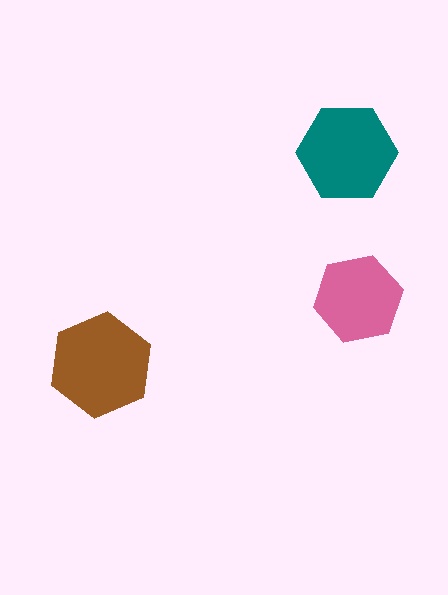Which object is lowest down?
The brown hexagon is bottommost.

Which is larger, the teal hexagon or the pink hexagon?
The teal one.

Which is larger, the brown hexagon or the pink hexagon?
The brown one.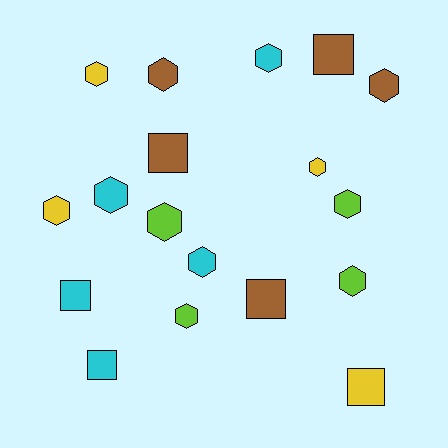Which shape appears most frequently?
Hexagon, with 12 objects.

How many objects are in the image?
There are 18 objects.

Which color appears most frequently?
Cyan, with 5 objects.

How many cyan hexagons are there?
There are 3 cyan hexagons.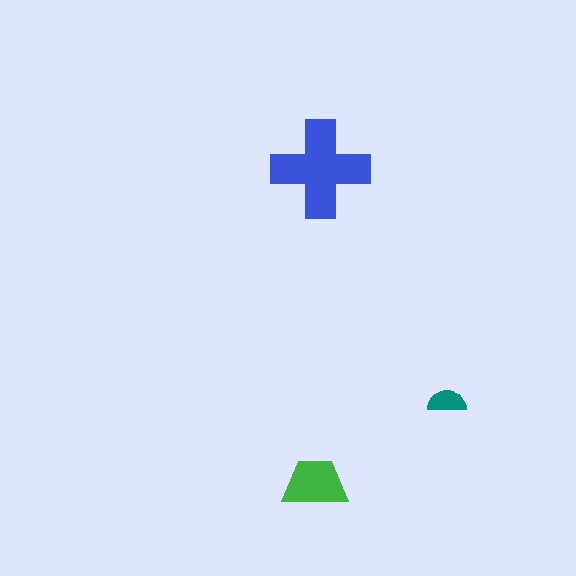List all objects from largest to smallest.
The blue cross, the green trapezoid, the teal semicircle.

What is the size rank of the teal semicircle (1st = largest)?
3rd.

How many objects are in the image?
There are 3 objects in the image.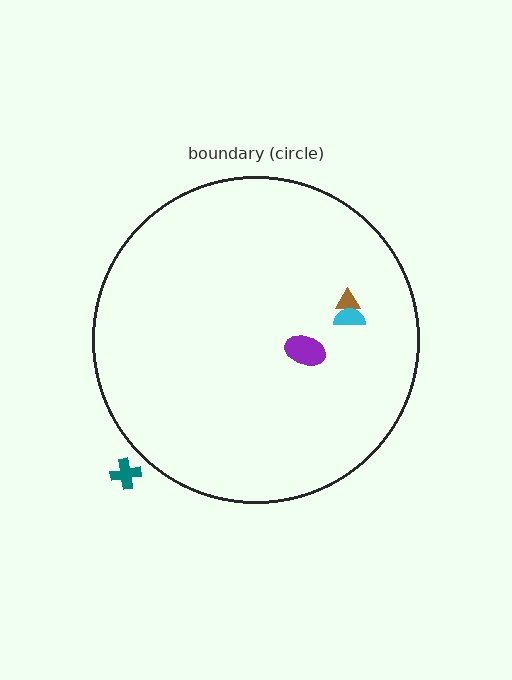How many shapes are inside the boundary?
3 inside, 1 outside.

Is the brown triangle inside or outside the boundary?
Inside.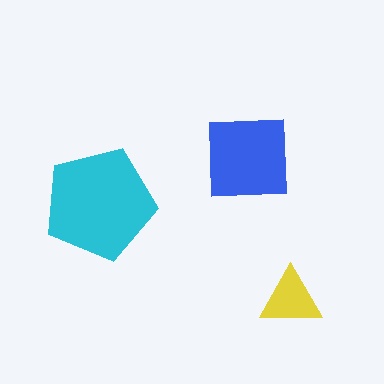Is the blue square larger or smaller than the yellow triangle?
Larger.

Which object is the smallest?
The yellow triangle.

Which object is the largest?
The cyan pentagon.